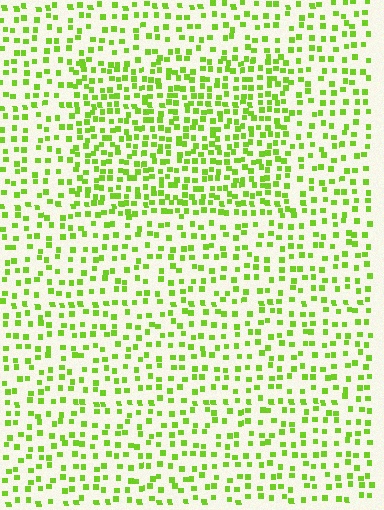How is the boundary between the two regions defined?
The boundary is defined by a change in element density (approximately 1.7x ratio). All elements are the same color, size, and shape.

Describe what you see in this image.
The image contains small lime elements arranged at two different densities. A rectangle-shaped region is visible where the elements are more densely packed than the surrounding area.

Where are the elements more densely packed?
The elements are more densely packed inside the rectangle boundary.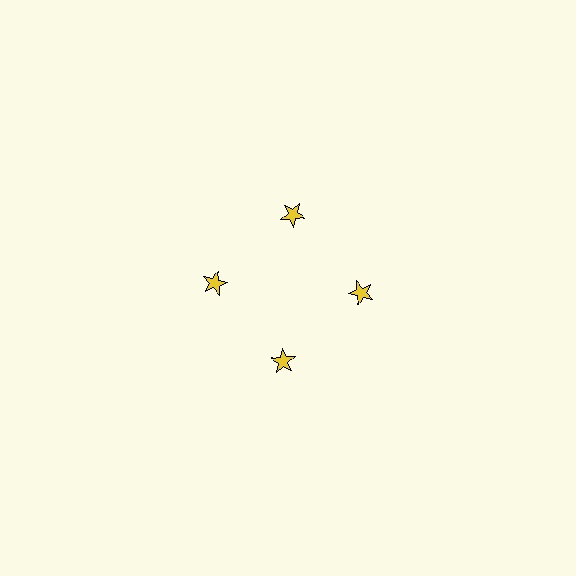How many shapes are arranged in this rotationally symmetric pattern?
There are 4 shapes, arranged in 4 groups of 1.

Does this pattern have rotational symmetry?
Yes, this pattern has 4-fold rotational symmetry. It looks the same after rotating 90 degrees around the center.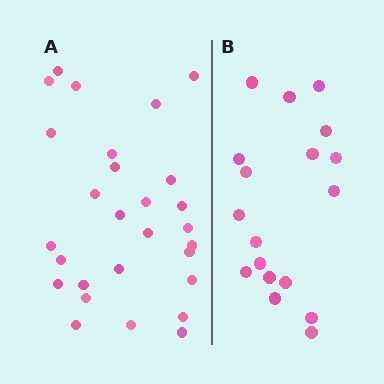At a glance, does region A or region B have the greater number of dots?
Region A (the left region) has more dots.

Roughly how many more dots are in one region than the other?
Region A has roughly 10 or so more dots than region B.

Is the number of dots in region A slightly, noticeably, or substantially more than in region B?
Region A has substantially more. The ratio is roughly 1.6 to 1.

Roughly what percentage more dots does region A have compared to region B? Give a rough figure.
About 55% more.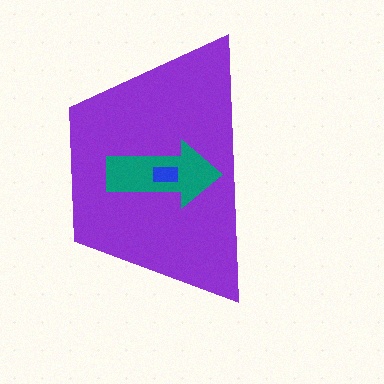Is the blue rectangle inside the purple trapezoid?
Yes.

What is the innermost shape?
The blue rectangle.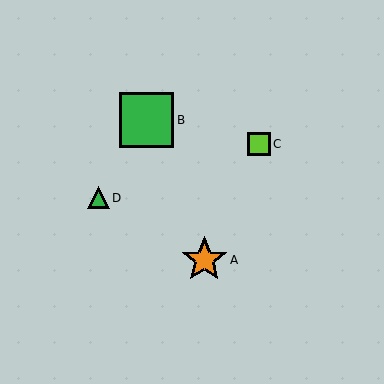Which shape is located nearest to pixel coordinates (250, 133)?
The lime square (labeled C) at (259, 144) is nearest to that location.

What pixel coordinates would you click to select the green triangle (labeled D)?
Click at (98, 198) to select the green triangle D.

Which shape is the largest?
The green square (labeled B) is the largest.